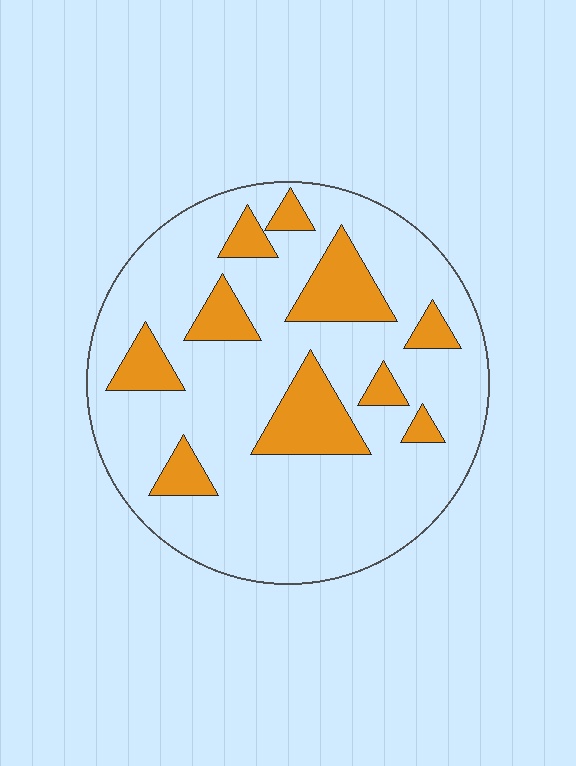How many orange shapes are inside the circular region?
10.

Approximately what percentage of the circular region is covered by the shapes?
Approximately 20%.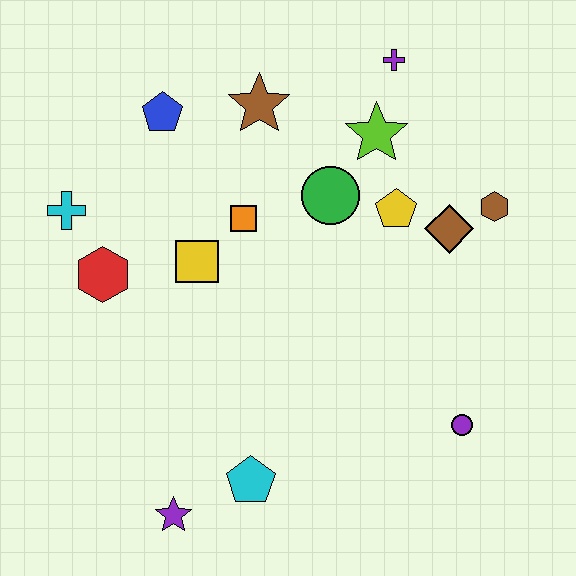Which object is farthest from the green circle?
The purple star is farthest from the green circle.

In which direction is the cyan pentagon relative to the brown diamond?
The cyan pentagon is below the brown diamond.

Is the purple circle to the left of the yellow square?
No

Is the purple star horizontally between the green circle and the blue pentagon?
Yes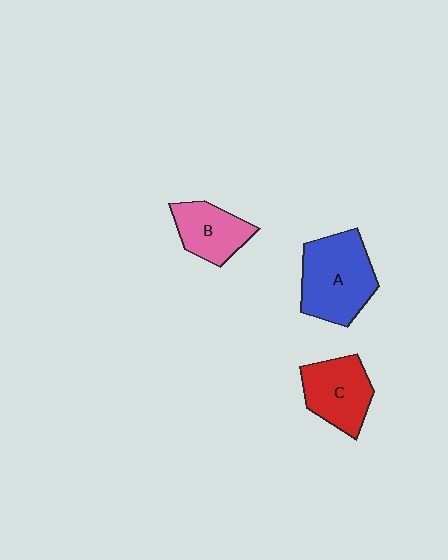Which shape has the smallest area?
Shape B (pink).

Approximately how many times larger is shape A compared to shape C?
Approximately 1.4 times.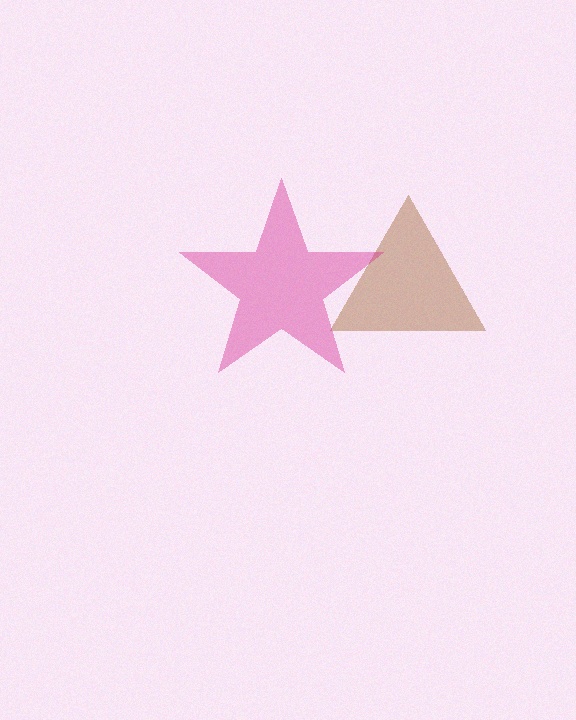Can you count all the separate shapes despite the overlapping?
Yes, there are 2 separate shapes.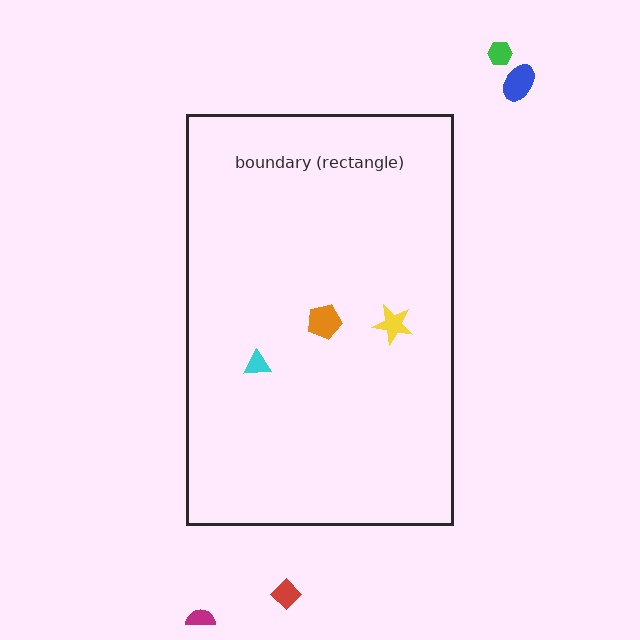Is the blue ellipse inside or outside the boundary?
Outside.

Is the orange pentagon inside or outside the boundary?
Inside.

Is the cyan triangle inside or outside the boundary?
Inside.